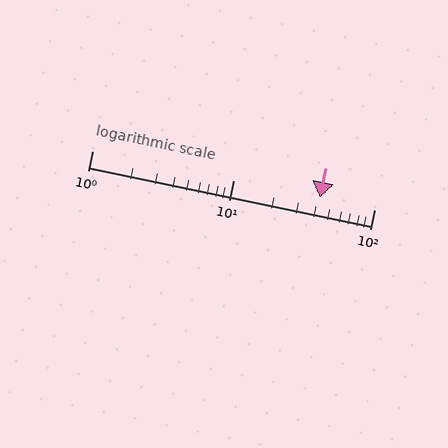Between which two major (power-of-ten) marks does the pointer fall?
The pointer is between 10 and 100.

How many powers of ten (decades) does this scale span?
The scale spans 2 decades, from 1 to 100.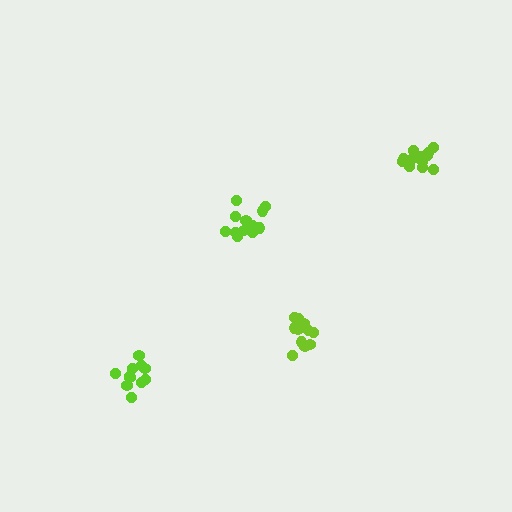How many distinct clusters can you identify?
There are 4 distinct clusters.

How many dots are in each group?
Group 1: 12 dots, Group 2: 11 dots, Group 3: 11 dots, Group 4: 13 dots (47 total).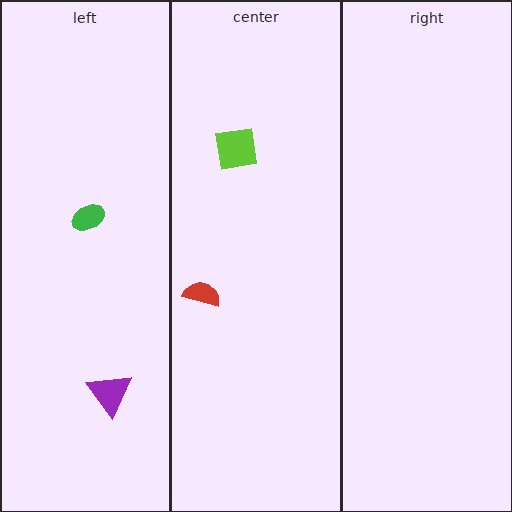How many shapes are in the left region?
2.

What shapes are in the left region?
The green ellipse, the purple triangle.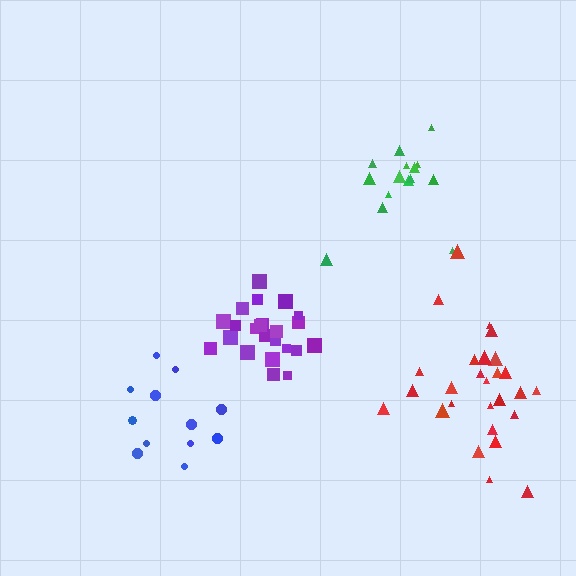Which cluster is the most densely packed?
Purple.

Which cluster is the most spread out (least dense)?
Green.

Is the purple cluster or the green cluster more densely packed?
Purple.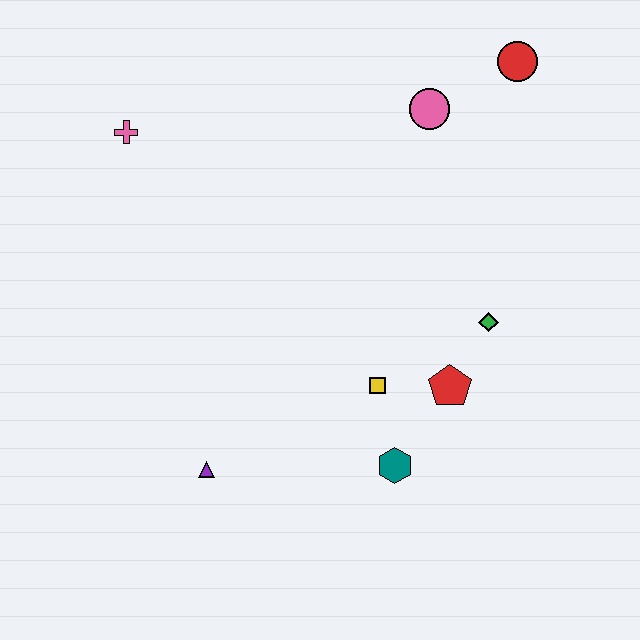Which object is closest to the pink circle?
The red circle is closest to the pink circle.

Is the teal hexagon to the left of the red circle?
Yes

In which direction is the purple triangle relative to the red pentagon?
The purple triangle is to the left of the red pentagon.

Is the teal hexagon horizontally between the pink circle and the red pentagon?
No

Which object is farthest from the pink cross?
The teal hexagon is farthest from the pink cross.